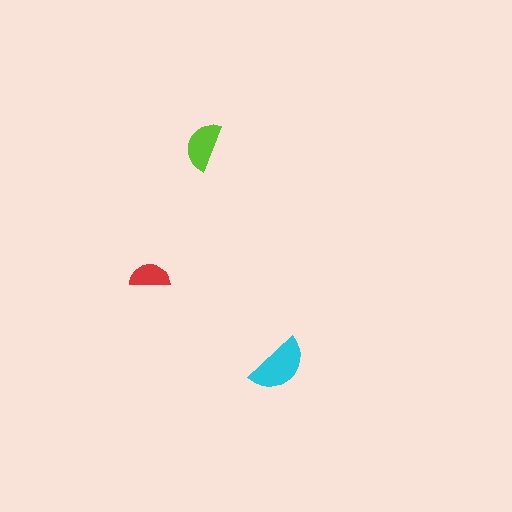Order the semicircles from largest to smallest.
the cyan one, the lime one, the red one.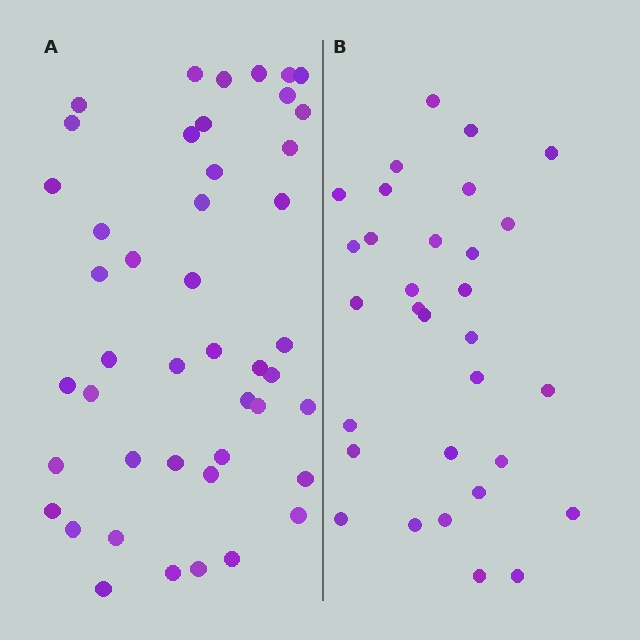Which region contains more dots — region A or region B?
Region A (the left region) has more dots.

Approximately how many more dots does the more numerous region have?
Region A has approximately 15 more dots than region B.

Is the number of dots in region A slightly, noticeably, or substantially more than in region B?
Region A has substantially more. The ratio is roughly 1.5 to 1.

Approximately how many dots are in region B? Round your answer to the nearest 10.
About 30 dots. (The exact count is 31, which rounds to 30.)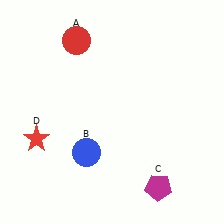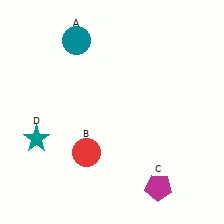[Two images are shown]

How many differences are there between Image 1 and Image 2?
There are 3 differences between the two images.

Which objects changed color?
A changed from red to teal. B changed from blue to red. D changed from red to teal.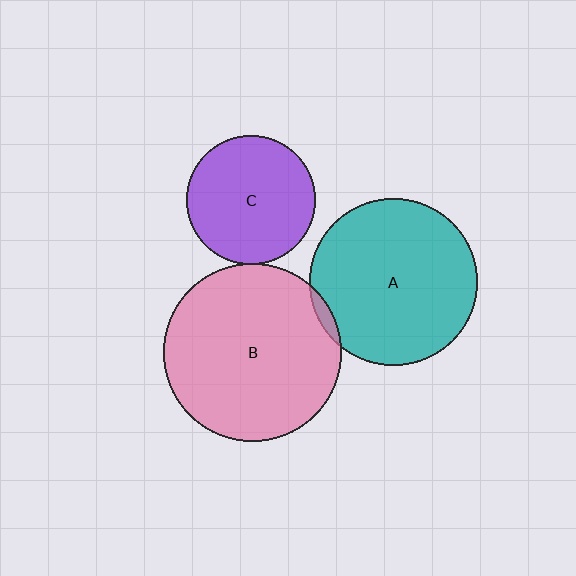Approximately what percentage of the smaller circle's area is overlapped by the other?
Approximately 5%.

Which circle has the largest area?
Circle B (pink).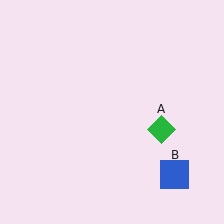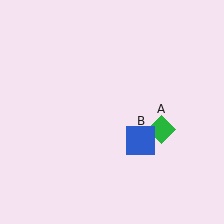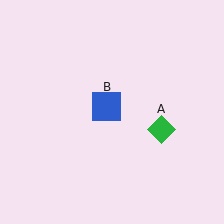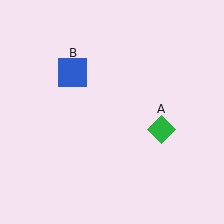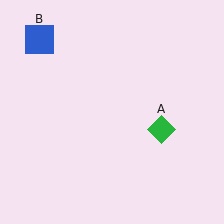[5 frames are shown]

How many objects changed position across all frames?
1 object changed position: blue square (object B).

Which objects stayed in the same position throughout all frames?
Green diamond (object A) remained stationary.